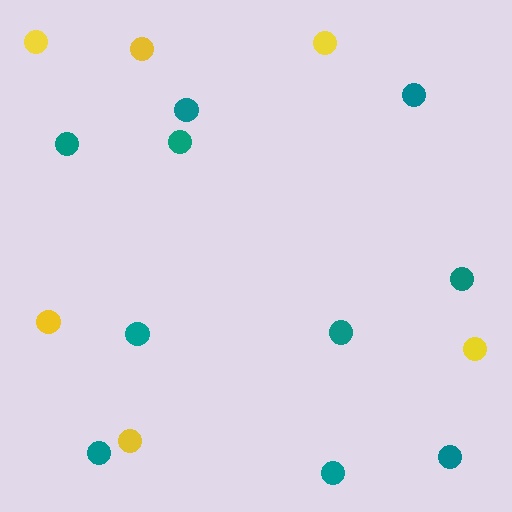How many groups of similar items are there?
There are 2 groups: one group of yellow circles (6) and one group of teal circles (10).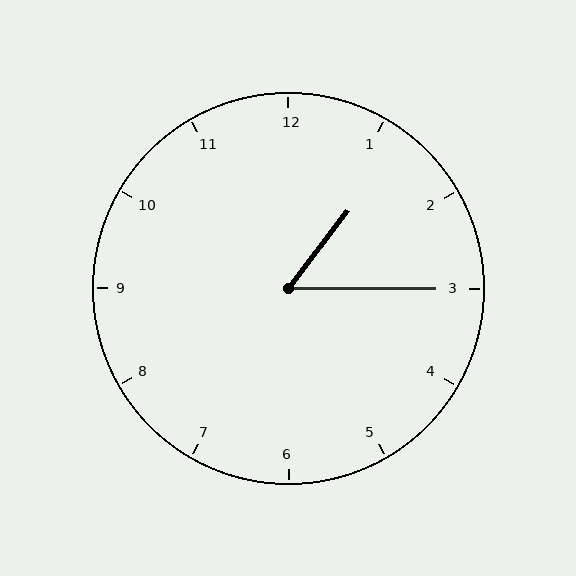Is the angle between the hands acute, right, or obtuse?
It is acute.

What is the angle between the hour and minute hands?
Approximately 52 degrees.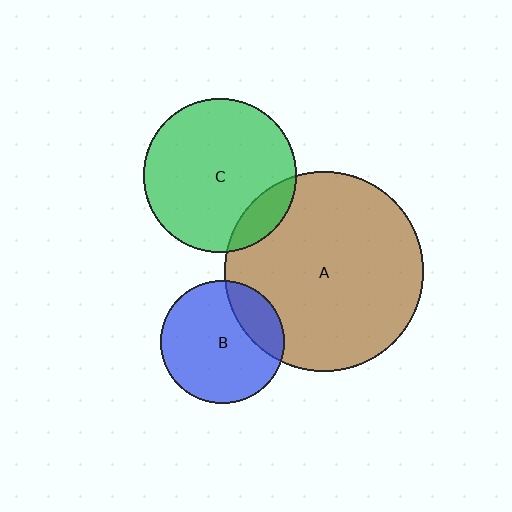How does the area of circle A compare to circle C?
Approximately 1.7 times.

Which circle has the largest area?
Circle A (brown).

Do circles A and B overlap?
Yes.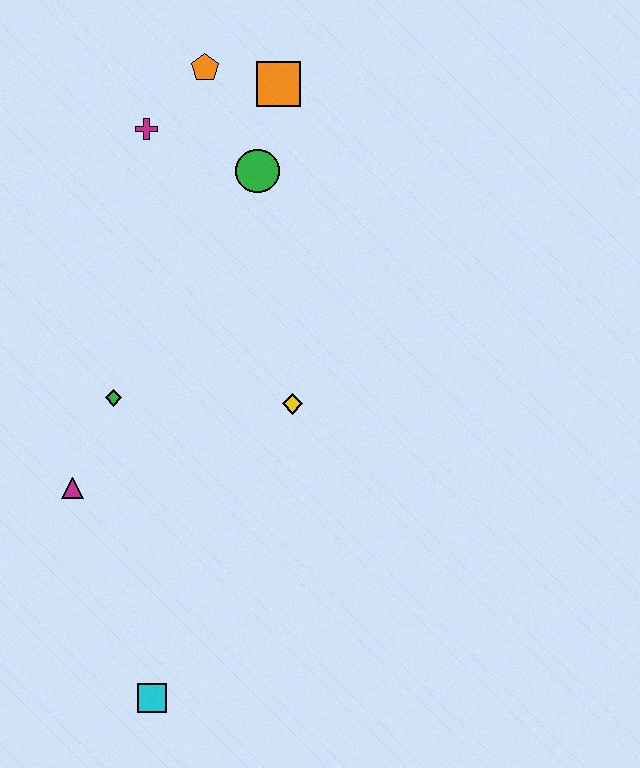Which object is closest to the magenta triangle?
The green diamond is closest to the magenta triangle.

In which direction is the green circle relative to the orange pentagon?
The green circle is below the orange pentagon.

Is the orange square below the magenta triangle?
No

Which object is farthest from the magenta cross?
The cyan square is farthest from the magenta cross.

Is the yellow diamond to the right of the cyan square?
Yes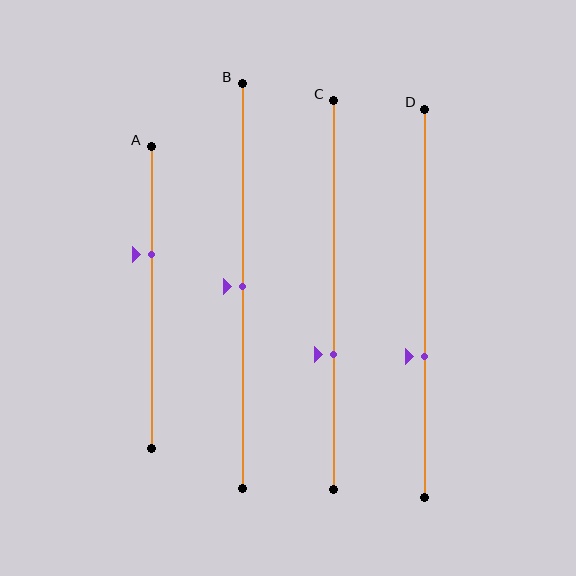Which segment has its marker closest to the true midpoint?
Segment B has its marker closest to the true midpoint.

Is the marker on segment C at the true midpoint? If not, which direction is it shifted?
No, the marker on segment C is shifted downward by about 15% of the segment length.